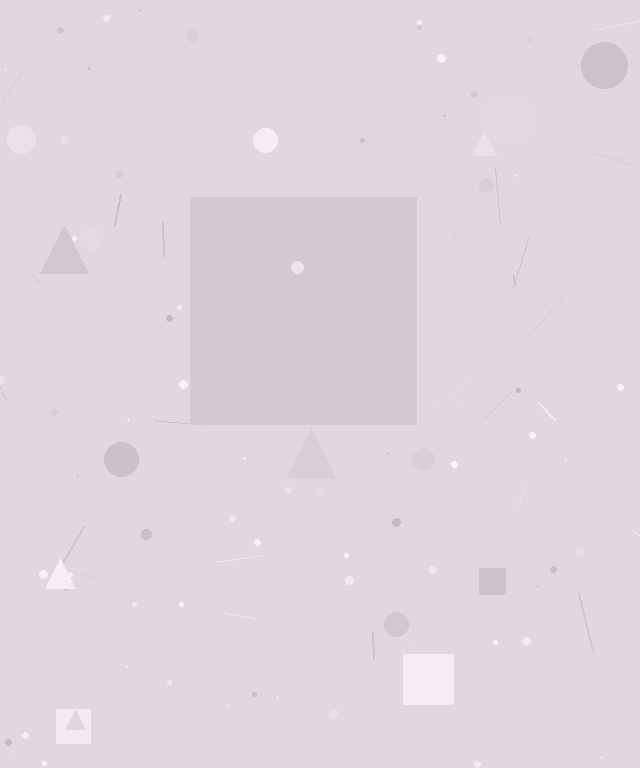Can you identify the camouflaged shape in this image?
The camouflaged shape is a square.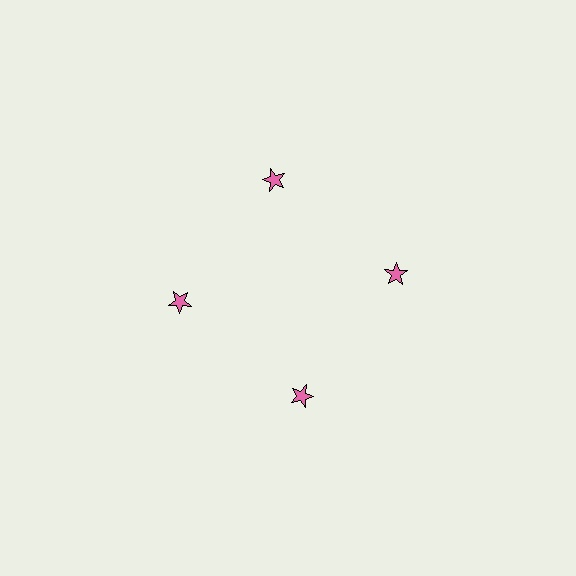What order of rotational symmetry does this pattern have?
This pattern has 4-fold rotational symmetry.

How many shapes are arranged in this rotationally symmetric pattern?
There are 4 shapes, arranged in 4 groups of 1.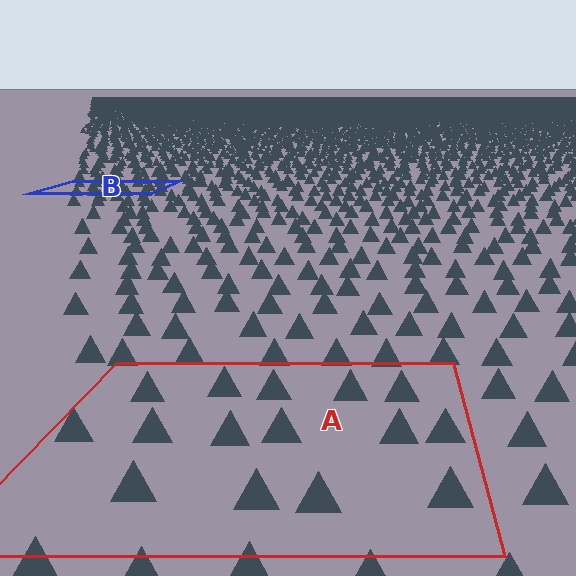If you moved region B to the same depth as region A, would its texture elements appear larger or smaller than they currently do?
They would appear larger. At a closer depth, the same texture elements are projected at a bigger on-screen size.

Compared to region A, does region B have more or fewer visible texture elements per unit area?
Region B has more texture elements per unit area — they are packed more densely because it is farther away.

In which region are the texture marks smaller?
The texture marks are smaller in region B, because it is farther away.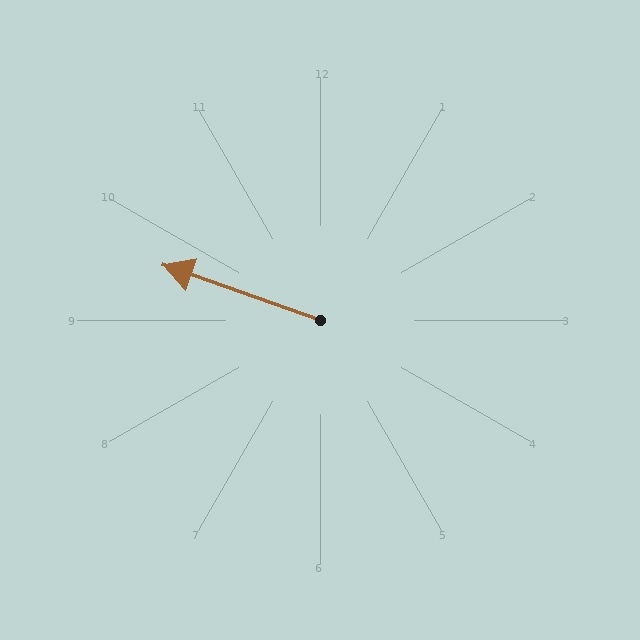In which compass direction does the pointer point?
West.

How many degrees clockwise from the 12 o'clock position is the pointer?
Approximately 289 degrees.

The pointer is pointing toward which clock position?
Roughly 10 o'clock.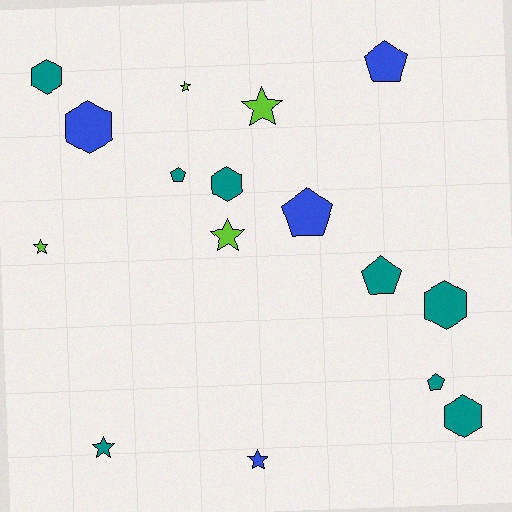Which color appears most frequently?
Teal, with 8 objects.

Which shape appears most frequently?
Star, with 6 objects.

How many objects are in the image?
There are 16 objects.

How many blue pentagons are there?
There are 2 blue pentagons.